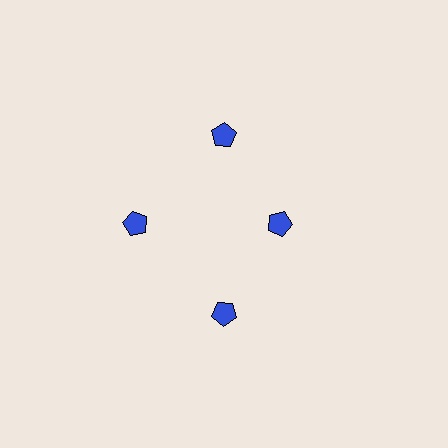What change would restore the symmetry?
The symmetry would be restored by moving it outward, back onto the ring so that all 4 pentagons sit at equal angles and equal distance from the center.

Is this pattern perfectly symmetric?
No. The 4 blue pentagons are arranged in a ring, but one element near the 3 o'clock position is pulled inward toward the center, breaking the 4-fold rotational symmetry.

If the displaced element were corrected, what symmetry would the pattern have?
It would have 4-fold rotational symmetry — the pattern would map onto itself every 90 degrees.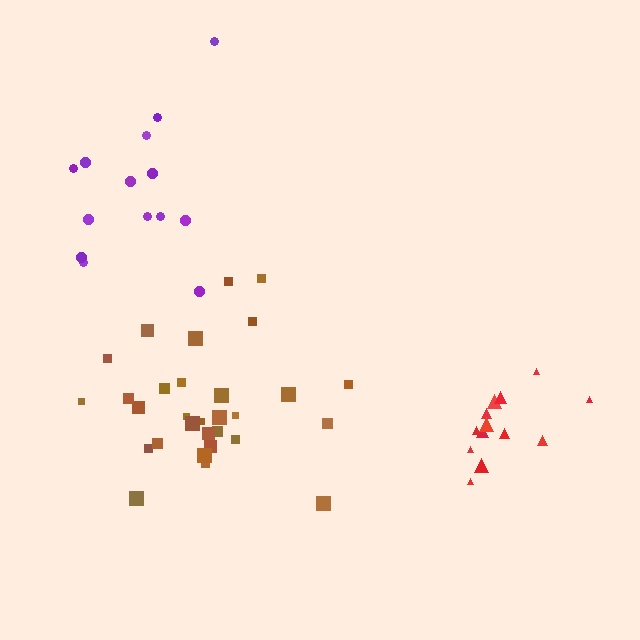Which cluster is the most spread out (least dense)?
Purple.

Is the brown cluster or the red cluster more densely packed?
Red.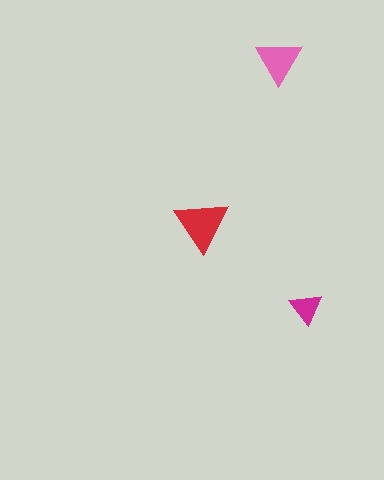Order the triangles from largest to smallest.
the red one, the pink one, the magenta one.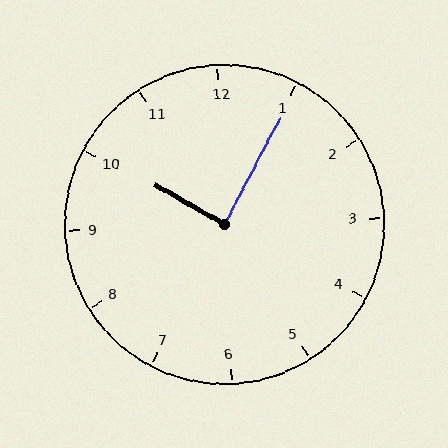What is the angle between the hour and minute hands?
Approximately 88 degrees.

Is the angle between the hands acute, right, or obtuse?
It is right.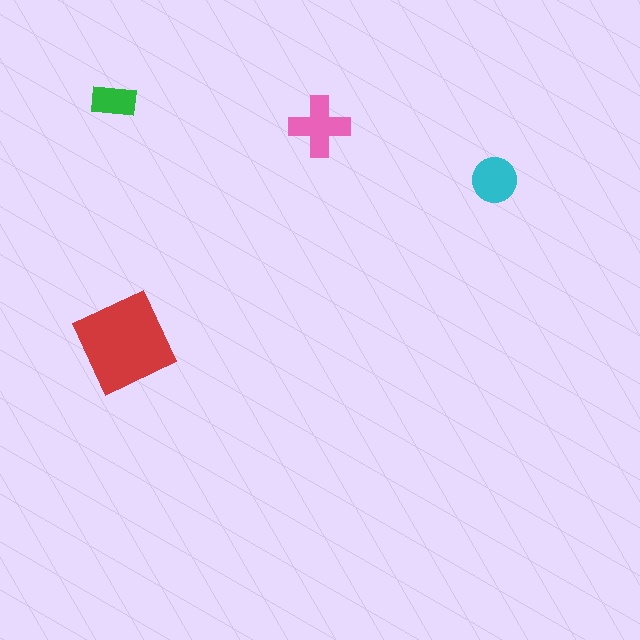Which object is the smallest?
The green rectangle.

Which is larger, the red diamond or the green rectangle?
The red diamond.